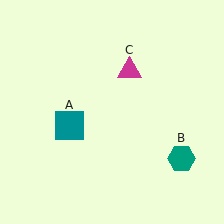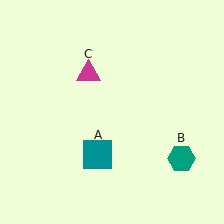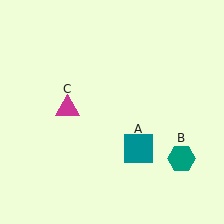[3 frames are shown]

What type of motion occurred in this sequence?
The teal square (object A), magenta triangle (object C) rotated counterclockwise around the center of the scene.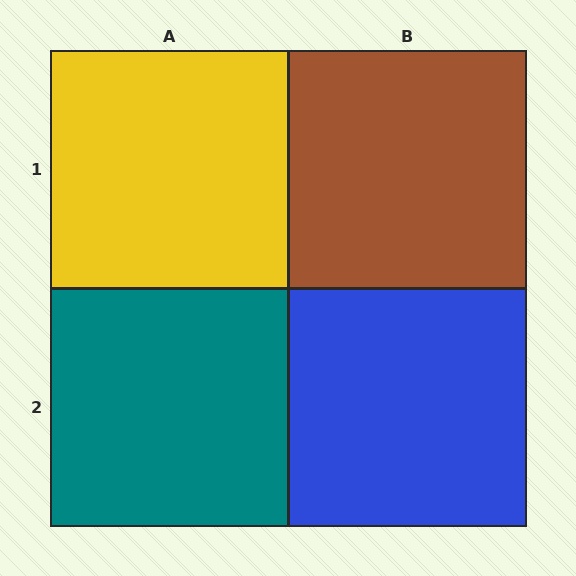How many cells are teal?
1 cell is teal.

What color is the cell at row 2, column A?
Teal.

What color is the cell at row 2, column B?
Blue.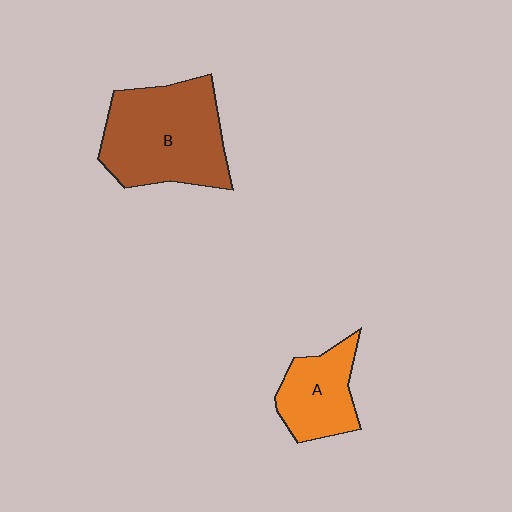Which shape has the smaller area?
Shape A (orange).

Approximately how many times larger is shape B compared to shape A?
Approximately 1.9 times.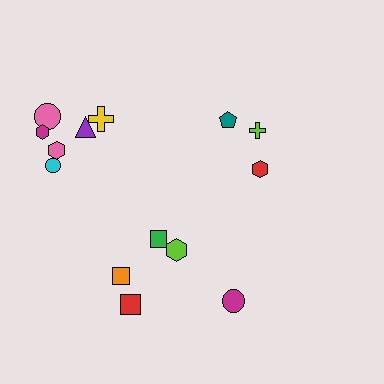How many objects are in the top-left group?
There are 6 objects.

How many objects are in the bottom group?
There are 5 objects.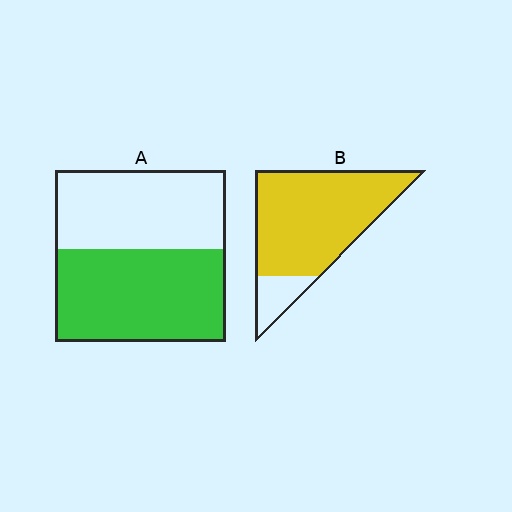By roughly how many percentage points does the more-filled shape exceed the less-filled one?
By roughly 30 percentage points (B over A).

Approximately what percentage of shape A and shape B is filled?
A is approximately 55% and B is approximately 85%.